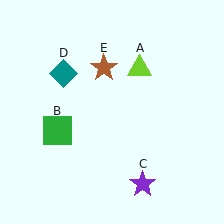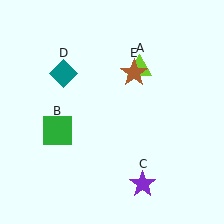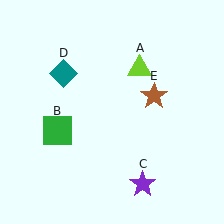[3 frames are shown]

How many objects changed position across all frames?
1 object changed position: brown star (object E).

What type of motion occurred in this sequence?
The brown star (object E) rotated clockwise around the center of the scene.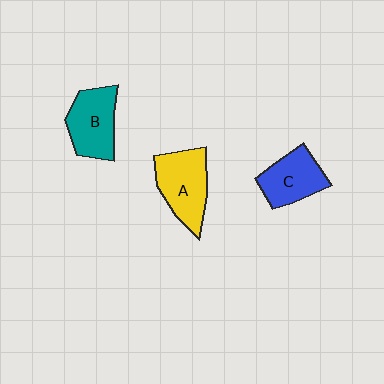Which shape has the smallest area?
Shape C (blue).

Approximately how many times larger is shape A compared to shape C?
Approximately 1.2 times.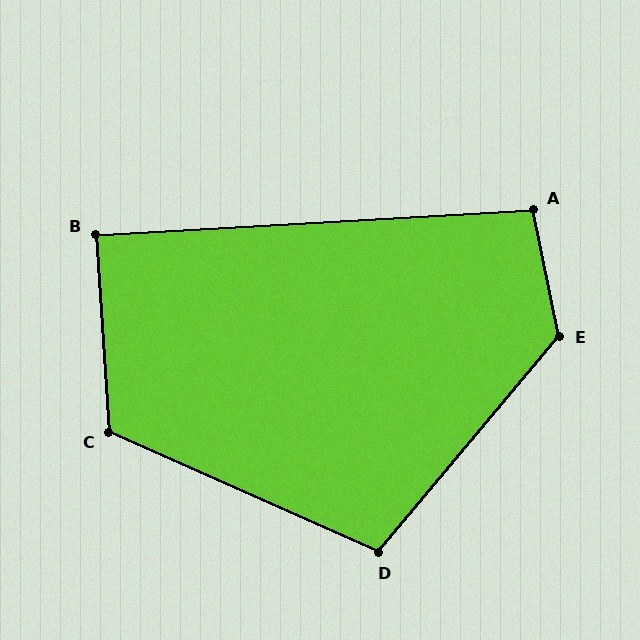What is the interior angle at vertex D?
Approximately 106 degrees (obtuse).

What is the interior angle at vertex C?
Approximately 118 degrees (obtuse).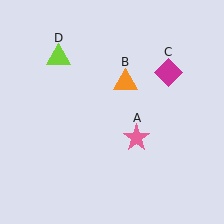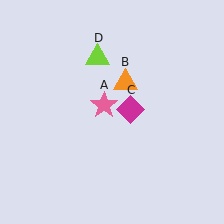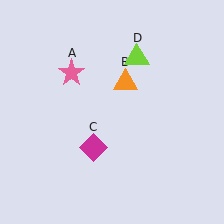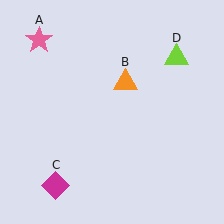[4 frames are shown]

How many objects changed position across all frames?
3 objects changed position: pink star (object A), magenta diamond (object C), lime triangle (object D).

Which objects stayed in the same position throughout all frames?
Orange triangle (object B) remained stationary.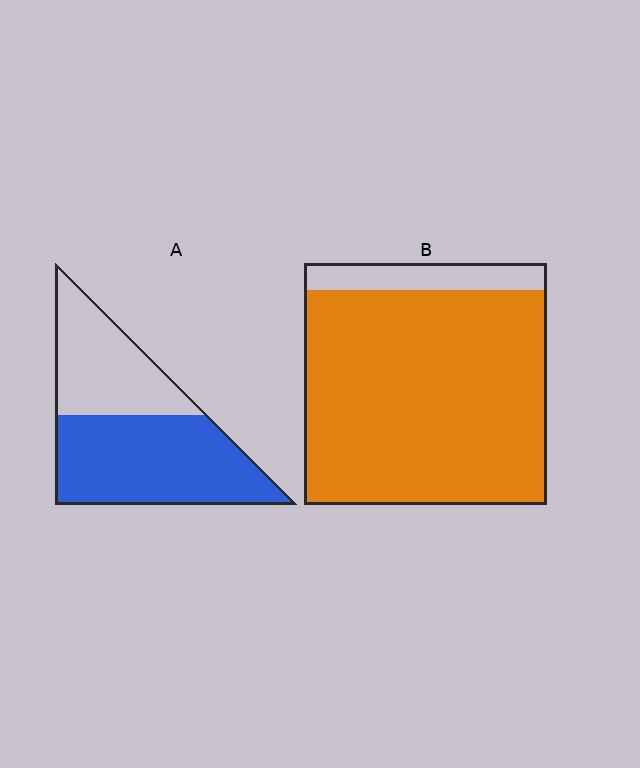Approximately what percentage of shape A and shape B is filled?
A is approximately 60% and B is approximately 90%.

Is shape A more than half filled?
Yes.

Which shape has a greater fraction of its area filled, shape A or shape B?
Shape B.